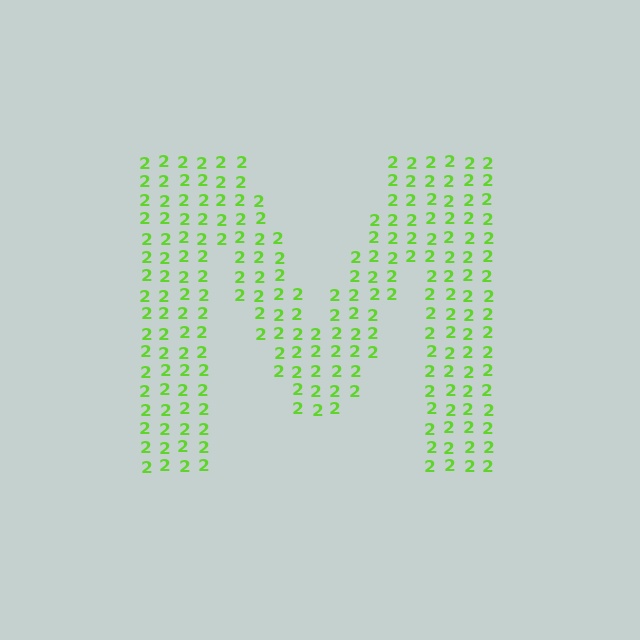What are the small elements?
The small elements are digit 2's.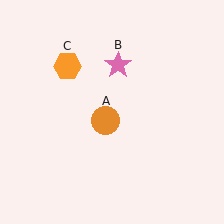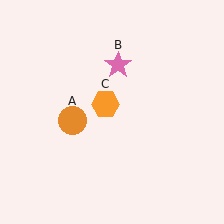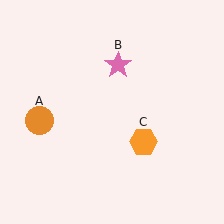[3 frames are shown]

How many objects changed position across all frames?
2 objects changed position: orange circle (object A), orange hexagon (object C).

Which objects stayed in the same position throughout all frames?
Pink star (object B) remained stationary.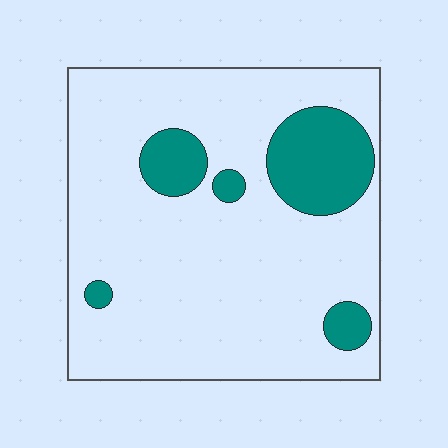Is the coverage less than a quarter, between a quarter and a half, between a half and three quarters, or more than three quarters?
Less than a quarter.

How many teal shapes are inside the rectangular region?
5.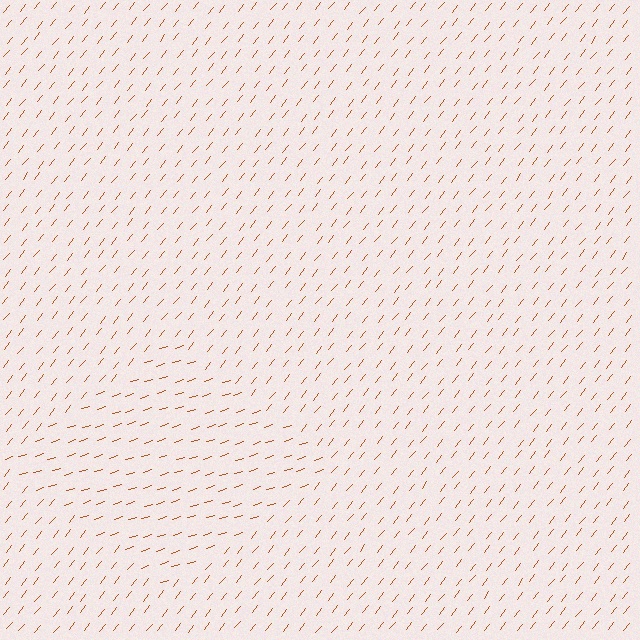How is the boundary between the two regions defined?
The boundary is defined purely by a change in line orientation (approximately 33 degrees difference). All lines are the same color and thickness.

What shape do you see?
I see a diamond.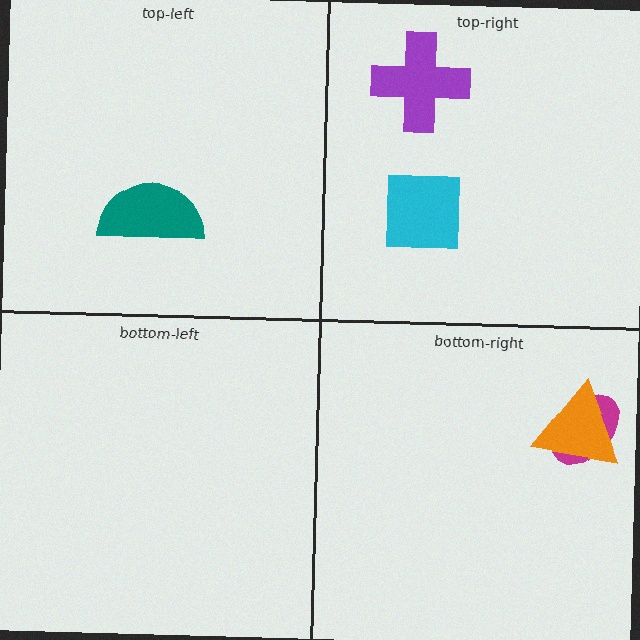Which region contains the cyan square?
The top-right region.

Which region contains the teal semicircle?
The top-left region.